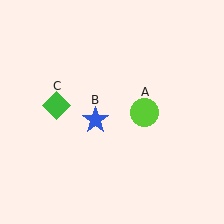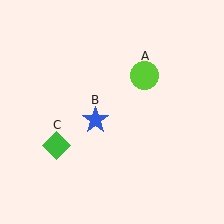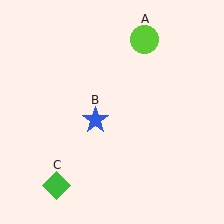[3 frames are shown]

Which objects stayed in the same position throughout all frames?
Blue star (object B) remained stationary.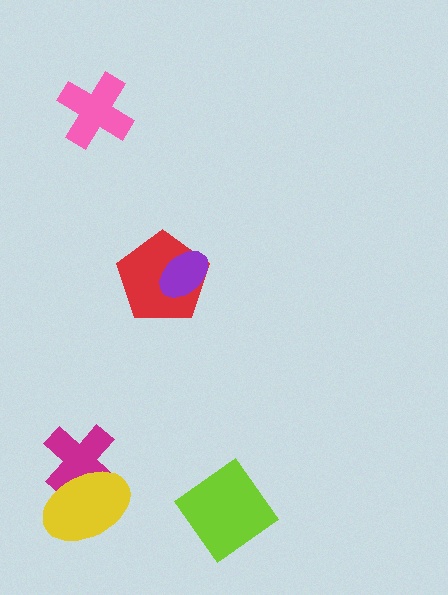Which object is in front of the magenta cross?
The yellow ellipse is in front of the magenta cross.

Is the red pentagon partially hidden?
Yes, it is partially covered by another shape.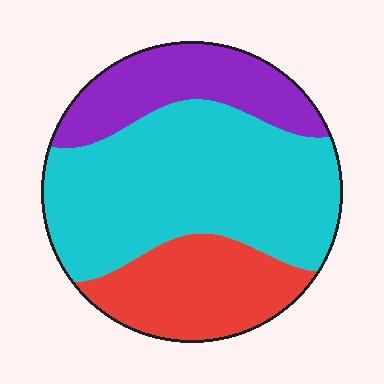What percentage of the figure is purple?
Purple covers 22% of the figure.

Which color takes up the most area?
Cyan, at roughly 55%.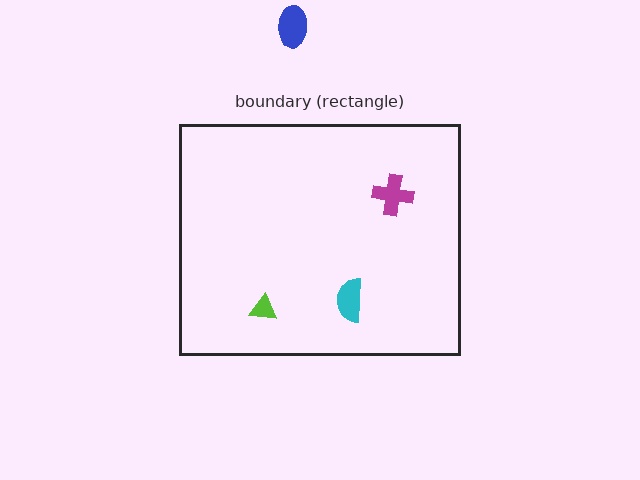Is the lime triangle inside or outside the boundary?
Inside.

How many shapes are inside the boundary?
3 inside, 1 outside.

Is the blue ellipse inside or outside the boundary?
Outside.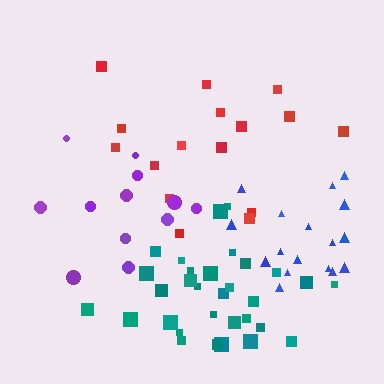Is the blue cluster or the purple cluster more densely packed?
Blue.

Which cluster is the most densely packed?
Blue.